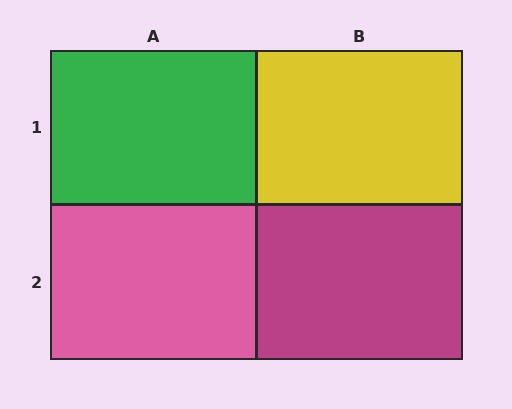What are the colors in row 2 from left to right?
Pink, magenta.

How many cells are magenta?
1 cell is magenta.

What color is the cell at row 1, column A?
Green.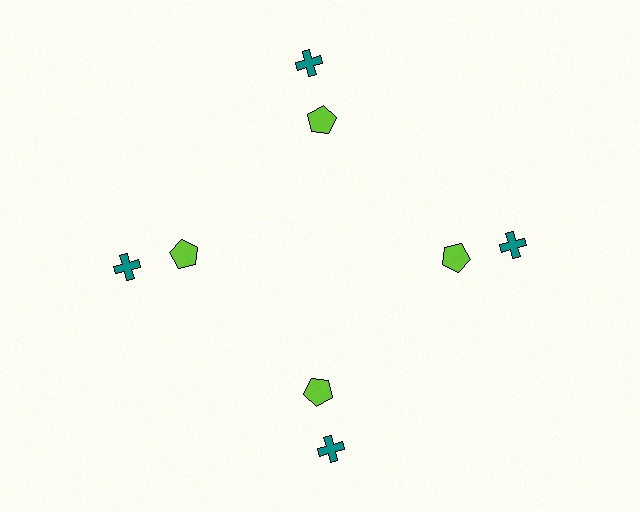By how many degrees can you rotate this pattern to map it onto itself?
The pattern maps onto itself every 90 degrees of rotation.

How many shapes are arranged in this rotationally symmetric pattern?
There are 8 shapes, arranged in 4 groups of 2.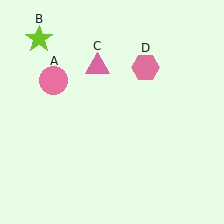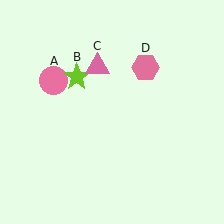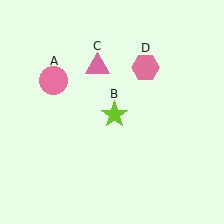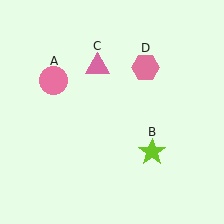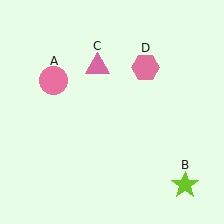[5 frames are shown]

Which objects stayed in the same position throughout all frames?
Pink circle (object A) and pink triangle (object C) and pink hexagon (object D) remained stationary.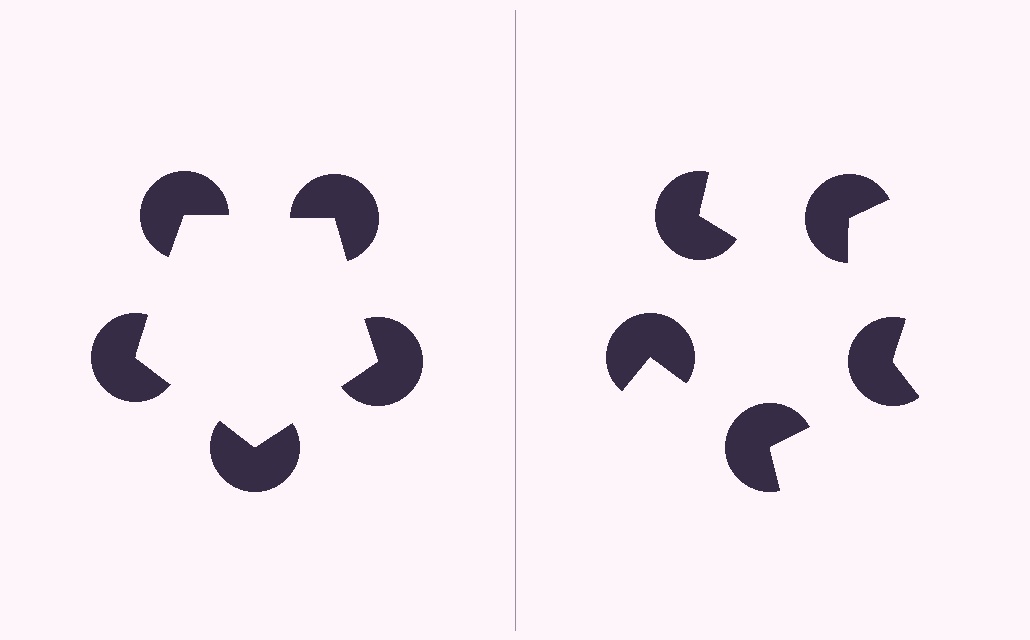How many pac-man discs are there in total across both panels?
10 — 5 on each side.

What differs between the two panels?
The pac-man discs are positioned identically on both sides; only the wedge orientations differ. On the left they align to a pentagon; on the right they are misaligned.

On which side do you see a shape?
An illusory pentagon appears on the left side. On the right side the wedge cuts are rotated, so no coherent shape forms.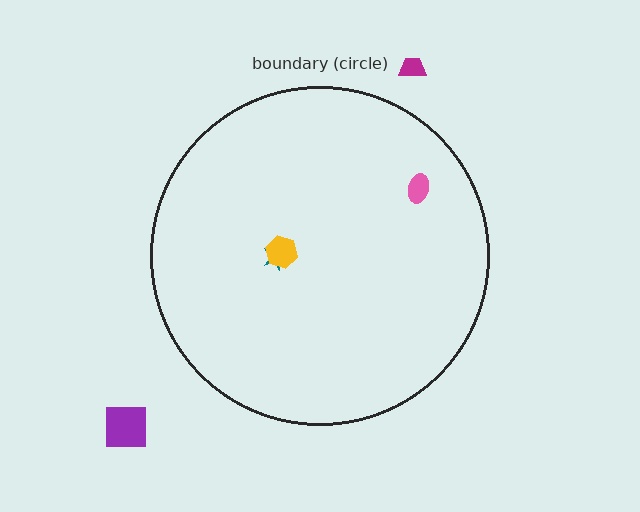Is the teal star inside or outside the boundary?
Inside.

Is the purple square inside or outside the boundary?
Outside.